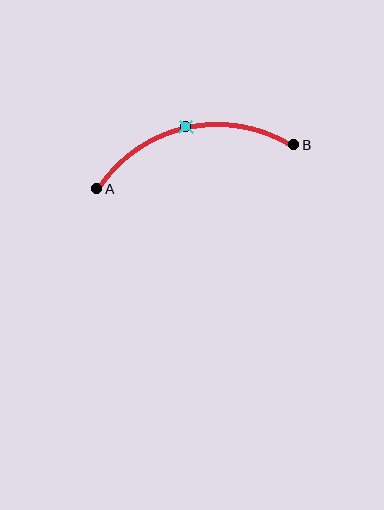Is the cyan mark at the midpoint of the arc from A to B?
Yes. The cyan mark lies on the arc at equal arc-length from both A and B — it is the arc midpoint.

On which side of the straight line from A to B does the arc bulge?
The arc bulges above the straight line connecting A and B.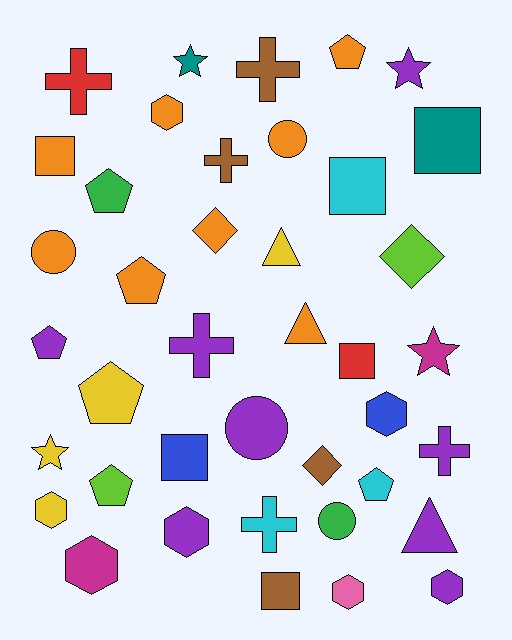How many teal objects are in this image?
There are 2 teal objects.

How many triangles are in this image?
There are 3 triangles.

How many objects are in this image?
There are 40 objects.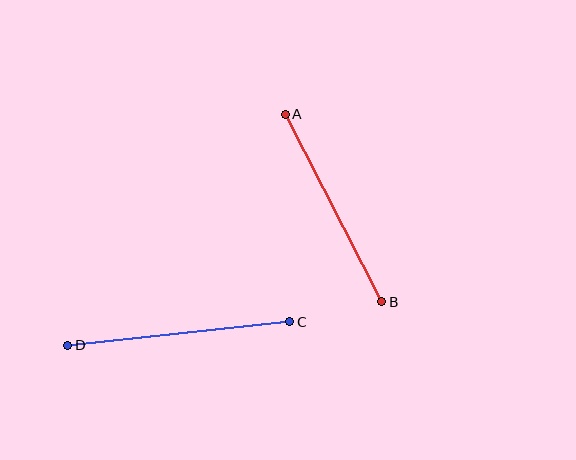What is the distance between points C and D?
The distance is approximately 224 pixels.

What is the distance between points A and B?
The distance is approximately 211 pixels.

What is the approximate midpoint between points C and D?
The midpoint is at approximately (179, 333) pixels.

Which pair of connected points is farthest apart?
Points C and D are farthest apart.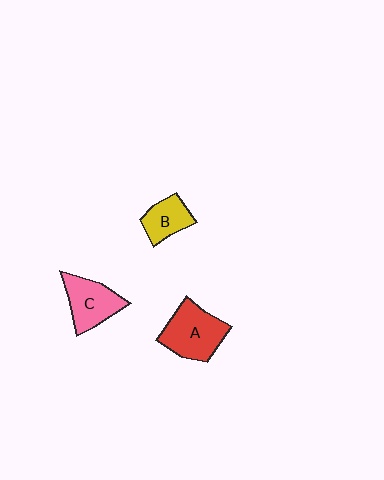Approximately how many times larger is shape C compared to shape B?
Approximately 1.4 times.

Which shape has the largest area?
Shape A (red).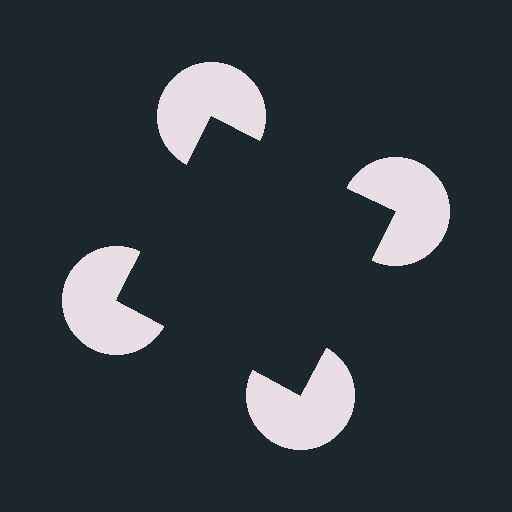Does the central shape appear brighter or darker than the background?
It typically appears slightly darker than the background, even though no actual brightness change is drawn.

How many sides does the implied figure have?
4 sides.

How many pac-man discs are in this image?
There are 4 — one at each vertex of the illusory square.